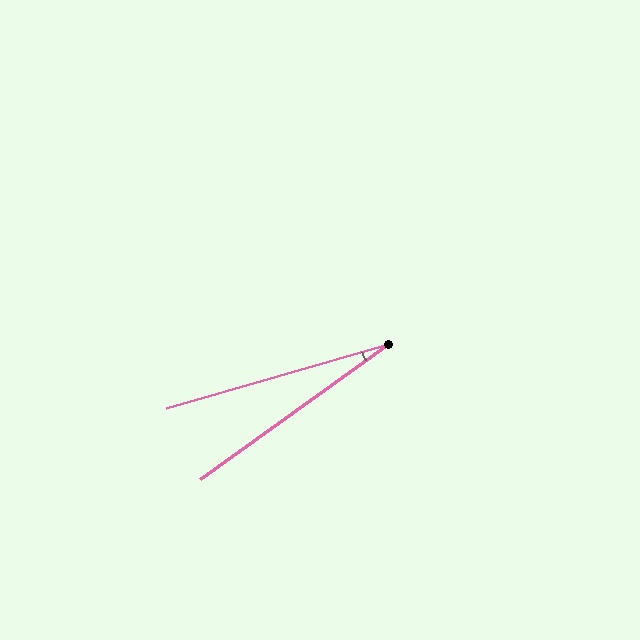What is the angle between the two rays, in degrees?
Approximately 20 degrees.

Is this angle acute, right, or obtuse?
It is acute.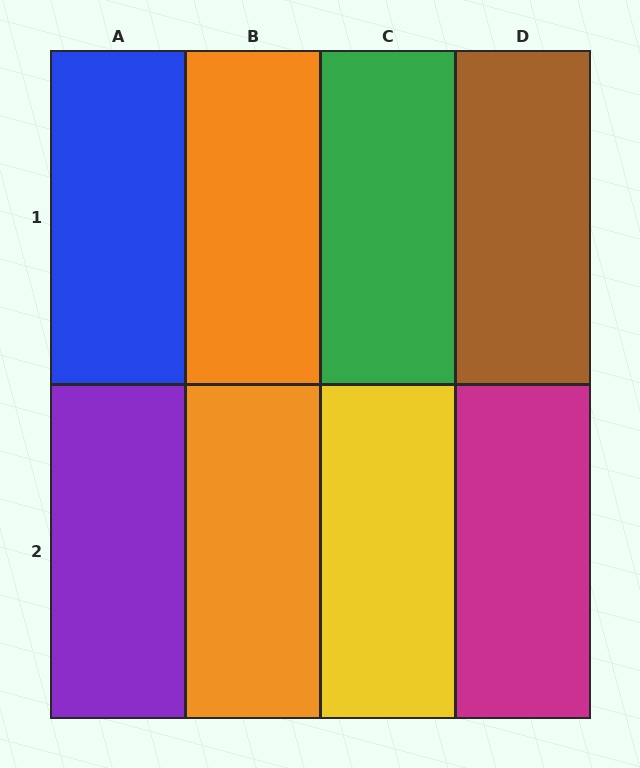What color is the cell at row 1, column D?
Brown.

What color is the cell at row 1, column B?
Orange.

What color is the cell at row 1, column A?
Blue.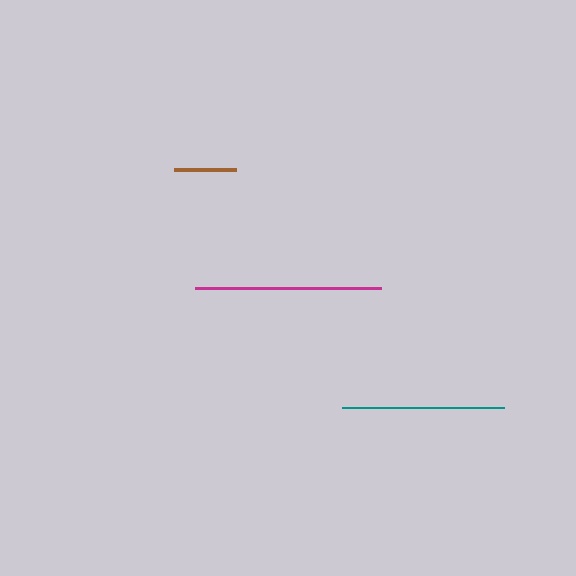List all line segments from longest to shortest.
From longest to shortest: magenta, teal, brown.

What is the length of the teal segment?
The teal segment is approximately 162 pixels long.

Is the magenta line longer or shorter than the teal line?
The magenta line is longer than the teal line.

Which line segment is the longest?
The magenta line is the longest at approximately 187 pixels.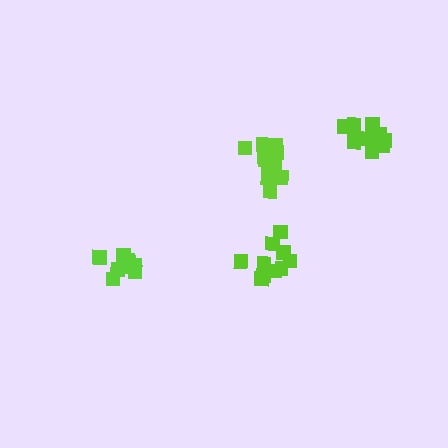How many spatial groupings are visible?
There are 4 spatial groupings.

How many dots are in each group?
Group 1: 10 dots, Group 2: 12 dots, Group 3: 11 dots, Group 4: 10 dots (43 total).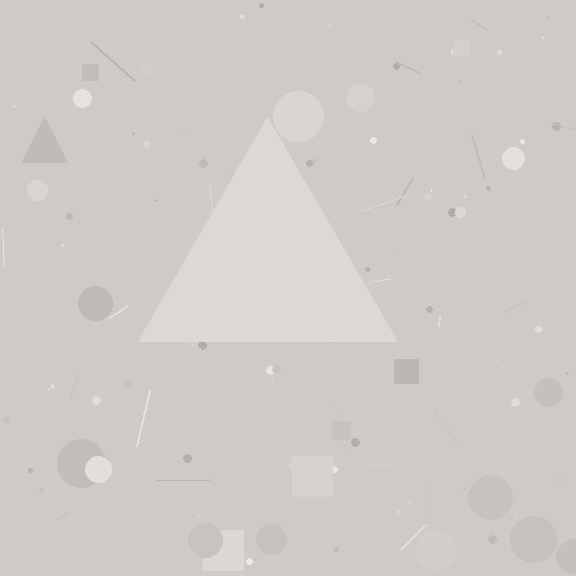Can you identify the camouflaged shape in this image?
The camouflaged shape is a triangle.